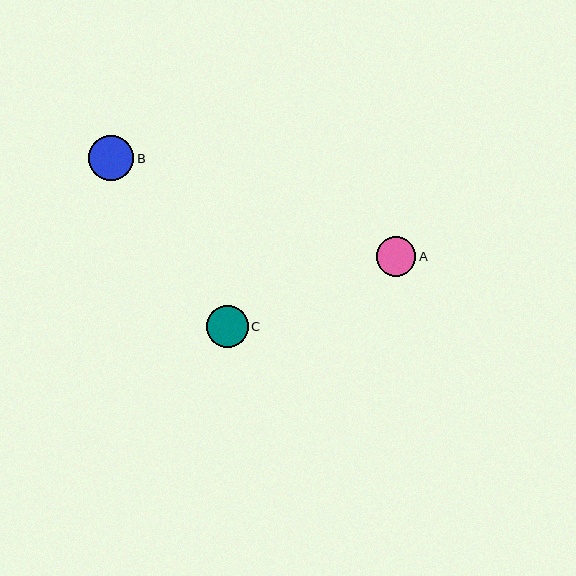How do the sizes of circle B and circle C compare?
Circle B and circle C are approximately the same size.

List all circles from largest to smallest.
From largest to smallest: B, C, A.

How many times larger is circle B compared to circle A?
Circle B is approximately 1.1 times the size of circle A.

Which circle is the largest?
Circle B is the largest with a size of approximately 45 pixels.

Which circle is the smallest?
Circle A is the smallest with a size of approximately 40 pixels.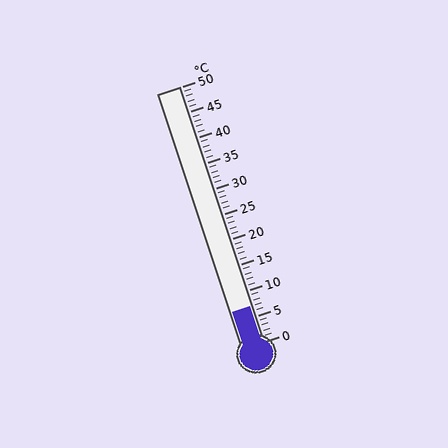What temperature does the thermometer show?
The thermometer shows approximately 7°C.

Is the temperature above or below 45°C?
The temperature is below 45°C.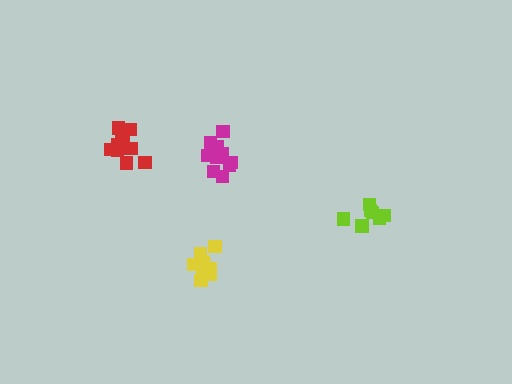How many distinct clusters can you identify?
There are 4 distinct clusters.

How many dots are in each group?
Group 1: 7 dots, Group 2: 10 dots, Group 3: 10 dots, Group 4: 11 dots (38 total).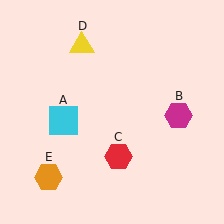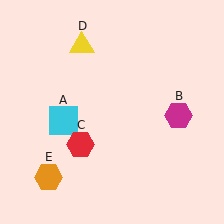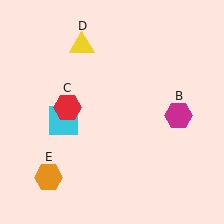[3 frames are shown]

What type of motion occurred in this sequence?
The red hexagon (object C) rotated clockwise around the center of the scene.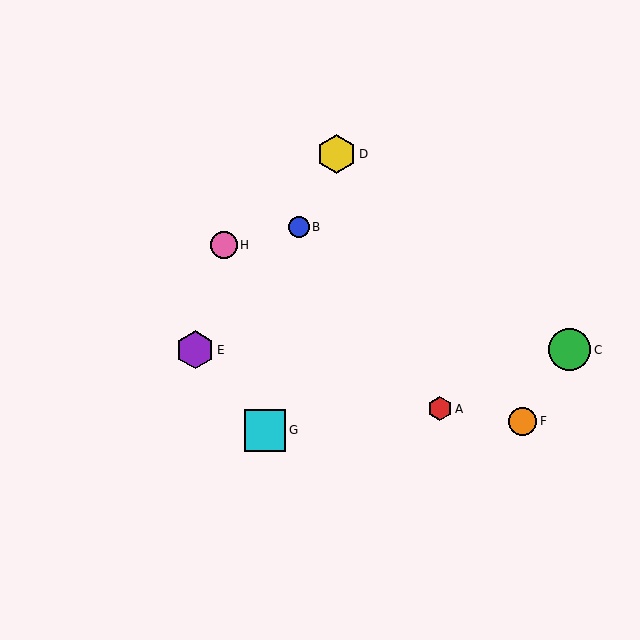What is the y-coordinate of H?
Object H is at y≈245.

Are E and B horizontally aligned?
No, E is at y≈350 and B is at y≈227.